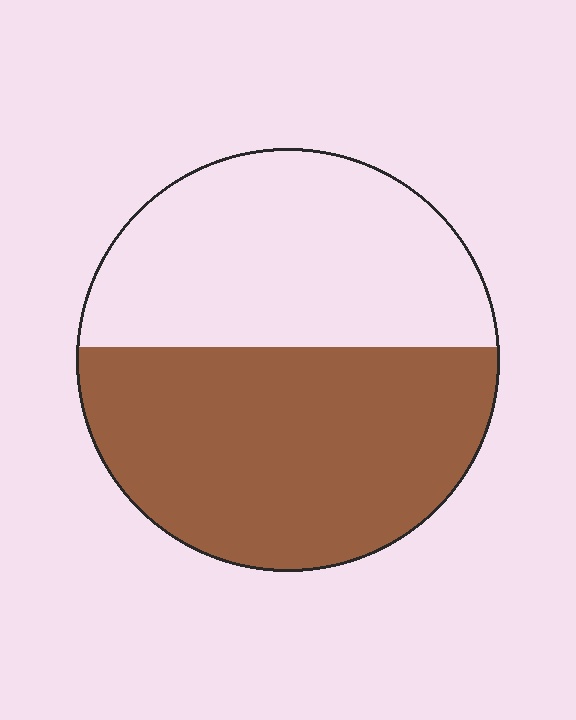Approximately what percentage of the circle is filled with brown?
Approximately 55%.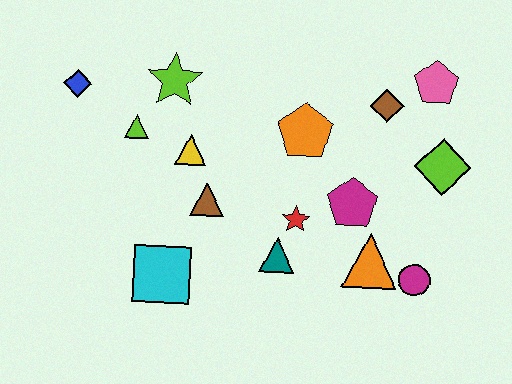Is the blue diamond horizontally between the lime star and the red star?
No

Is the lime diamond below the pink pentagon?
Yes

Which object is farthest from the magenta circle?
The blue diamond is farthest from the magenta circle.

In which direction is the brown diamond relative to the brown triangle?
The brown diamond is to the right of the brown triangle.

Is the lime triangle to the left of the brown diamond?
Yes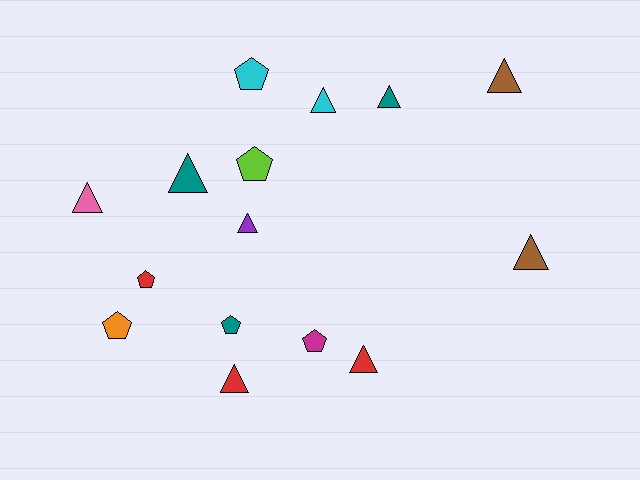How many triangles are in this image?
There are 9 triangles.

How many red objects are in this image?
There are 3 red objects.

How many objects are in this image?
There are 15 objects.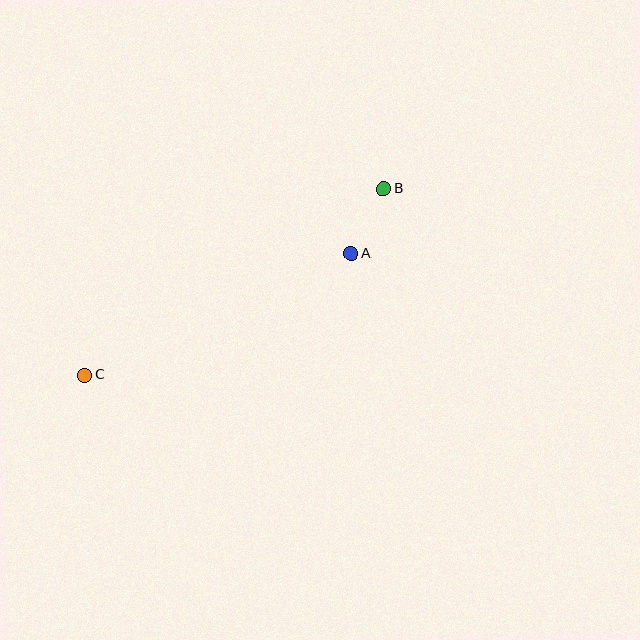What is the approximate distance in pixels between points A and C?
The distance between A and C is approximately 292 pixels.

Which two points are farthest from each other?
Points B and C are farthest from each other.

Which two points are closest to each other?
Points A and B are closest to each other.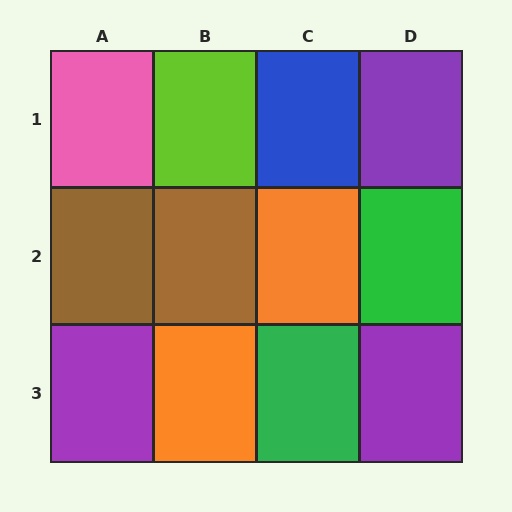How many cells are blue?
1 cell is blue.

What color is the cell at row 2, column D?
Green.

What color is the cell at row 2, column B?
Brown.